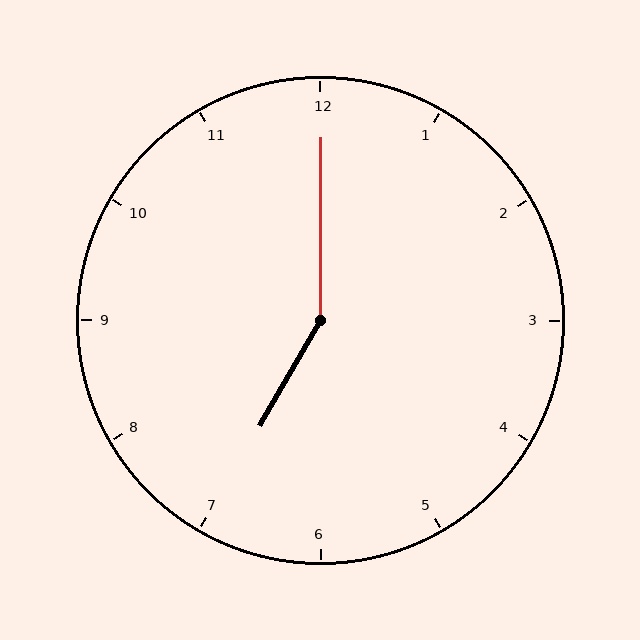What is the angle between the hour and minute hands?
Approximately 150 degrees.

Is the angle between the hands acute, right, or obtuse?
It is obtuse.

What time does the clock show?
7:00.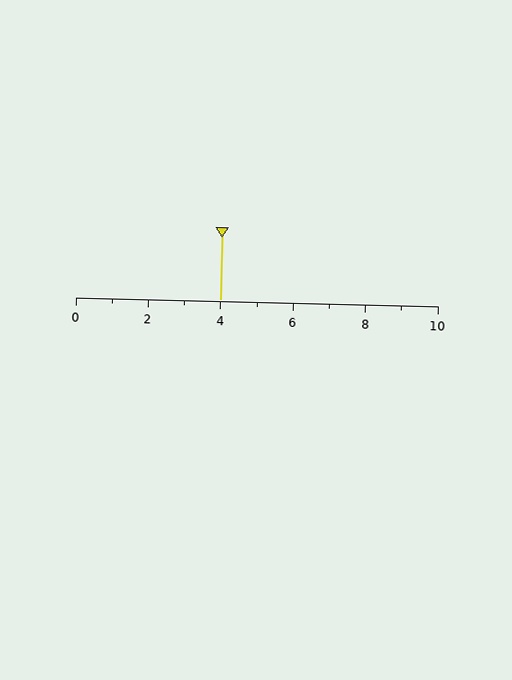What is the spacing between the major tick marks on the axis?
The major ticks are spaced 2 apart.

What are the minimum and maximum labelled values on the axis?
The axis runs from 0 to 10.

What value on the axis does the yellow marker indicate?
The marker indicates approximately 4.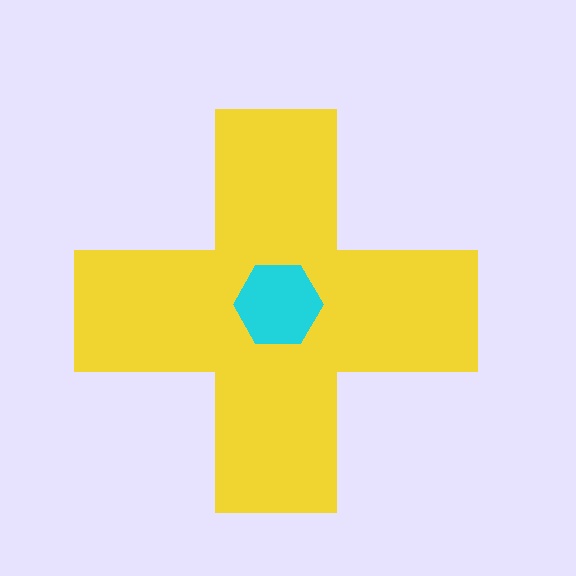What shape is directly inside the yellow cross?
The cyan hexagon.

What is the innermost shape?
The cyan hexagon.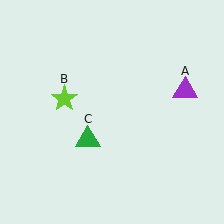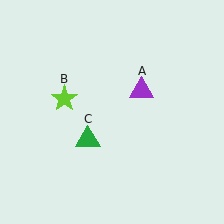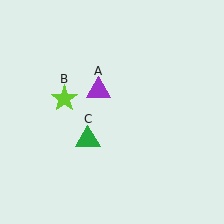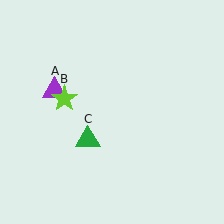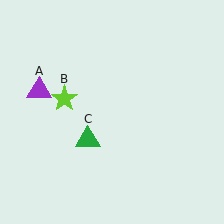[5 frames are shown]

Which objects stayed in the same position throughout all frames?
Lime star (object B) and green triangle (object C) remained stationary.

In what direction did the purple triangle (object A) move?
The purple triangle (object A) moved left.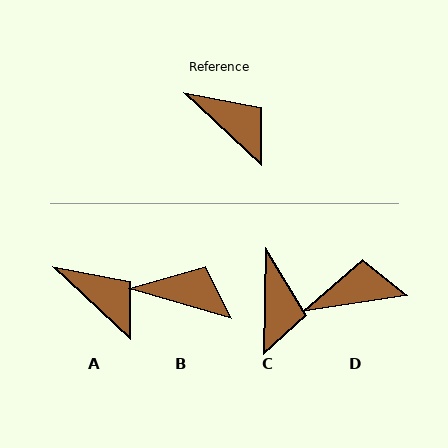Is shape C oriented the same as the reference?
No, it is off by about 49 degrees.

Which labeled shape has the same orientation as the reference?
A.